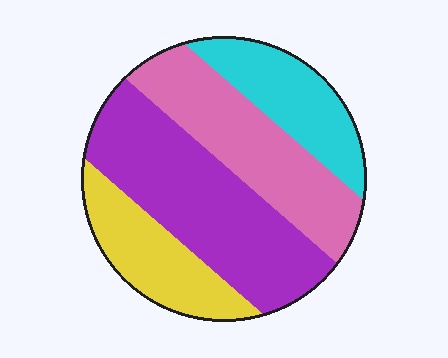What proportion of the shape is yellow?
Yellow covers 18% of the shape.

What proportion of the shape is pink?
Pink covers 27% of the shape.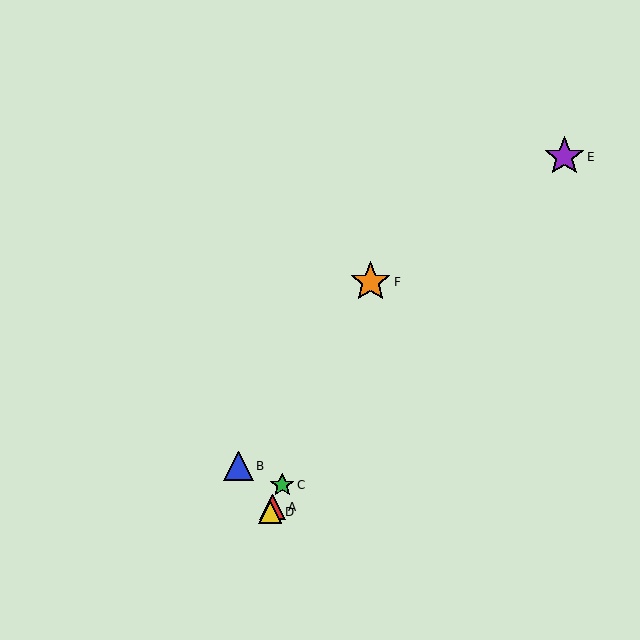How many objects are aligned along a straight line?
4 objects (A, C, D, F) are aligned along a straight line.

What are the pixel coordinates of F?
Object F is at (370, 282).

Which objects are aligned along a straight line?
Objects A, C, D, F are aligned along a straight line.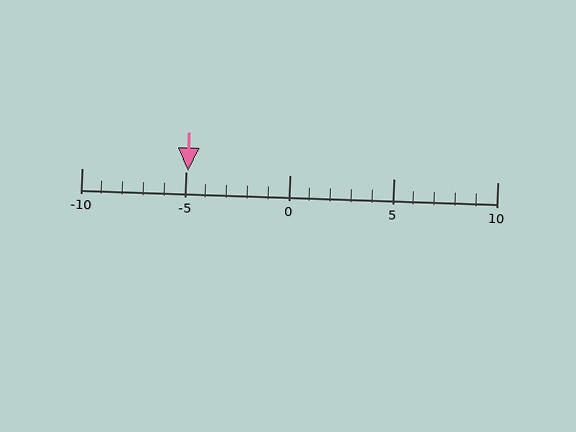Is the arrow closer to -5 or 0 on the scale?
The arrow is closer to -5.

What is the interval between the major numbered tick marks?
The major tick marks are spaced 5 units apart.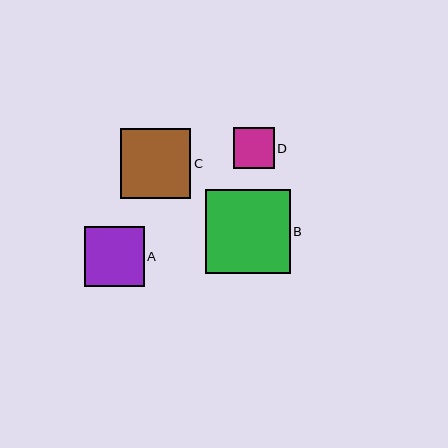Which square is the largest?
Square B is the largest with a size of approximately 84 pixels.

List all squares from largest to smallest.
From largest to smallest: B, C, A, D.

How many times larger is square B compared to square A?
Square B is approximately 1.4 times the size of square A.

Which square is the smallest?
Square D is the smallest with a size of approximately 41 pixels.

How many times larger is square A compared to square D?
Square A is approximately 1.5 times the size of square D.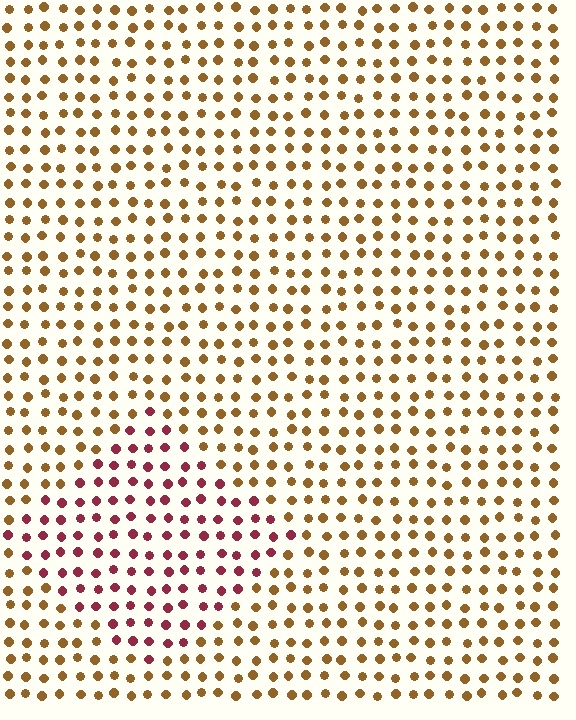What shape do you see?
I see a diamond.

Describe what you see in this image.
The image is filled with small brown elements in a uniform arrangement. A diamond-shaped region is visible where the elements are tinted to a slightly different hue, forming a subtle color boundary.